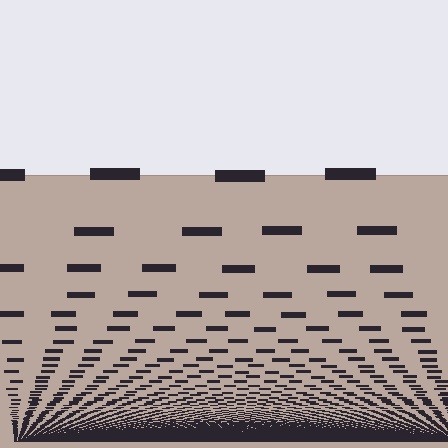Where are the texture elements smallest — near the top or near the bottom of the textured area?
Near the bottom.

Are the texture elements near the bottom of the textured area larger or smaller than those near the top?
Smaller. The gradient is inverted — elements near the bottom are smaller and denser.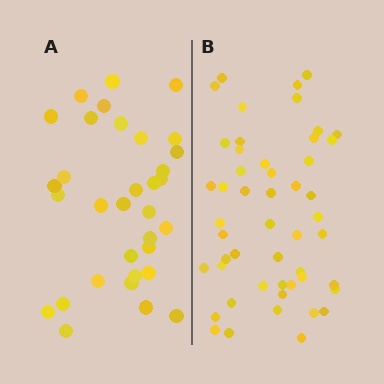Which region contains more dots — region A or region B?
Region B (the right region) has more dots.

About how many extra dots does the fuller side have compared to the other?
Region B has approximately 15 more dots than region A.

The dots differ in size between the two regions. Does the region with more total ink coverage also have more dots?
No. Region A has more total ink coverage because its dots are larger, but region B actually contains more individual dots. Total area can be misleading — the number of items is what matters here.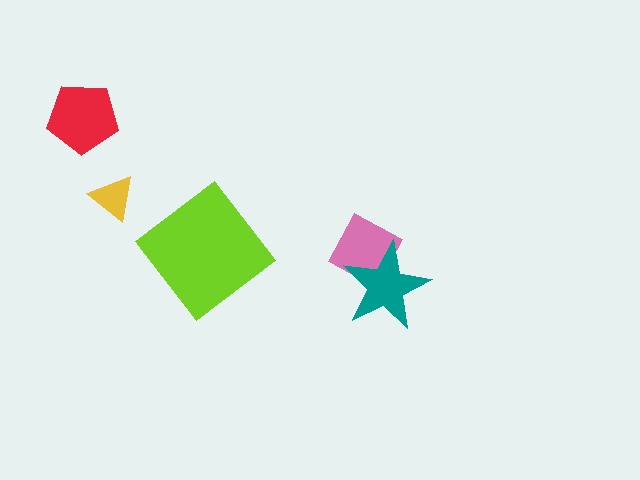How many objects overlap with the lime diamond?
0 objects overlap with the lime diamond.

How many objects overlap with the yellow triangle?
0 objects overlap with the yellow triangle.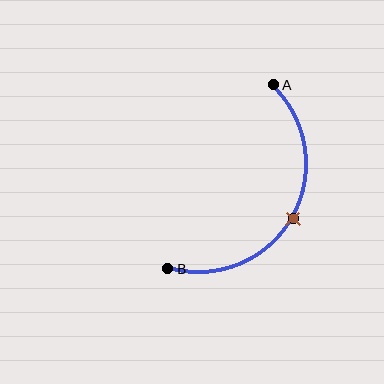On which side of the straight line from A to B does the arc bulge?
The arc bulges to the right of the straight line connecting A and B.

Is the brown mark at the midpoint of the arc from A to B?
Yes. The brown mark lies on the arc at equal arc-length from both A and B — it is the arc midpoint.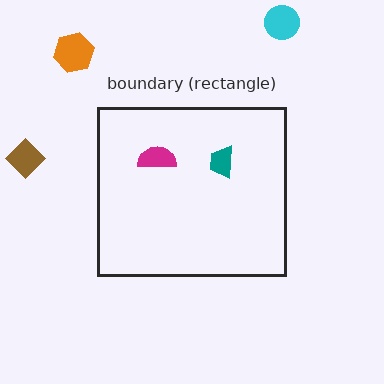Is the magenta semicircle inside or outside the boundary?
Inside.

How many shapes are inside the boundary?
2 inside, 3 outside.